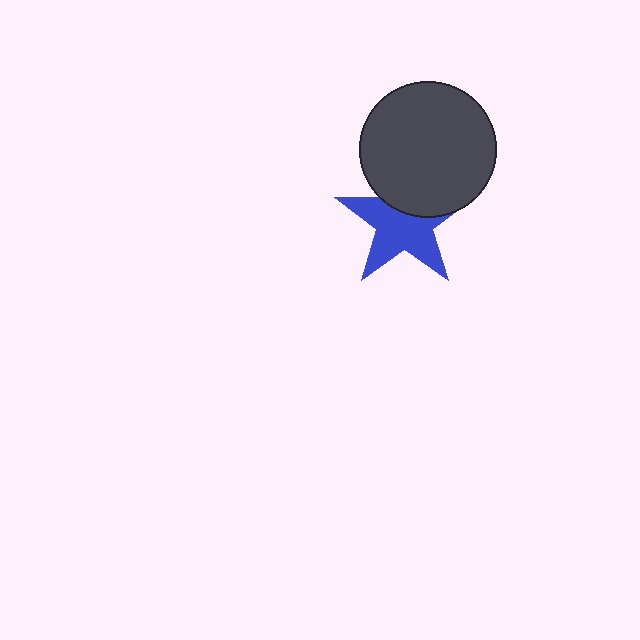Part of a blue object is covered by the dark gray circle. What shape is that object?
It is a star.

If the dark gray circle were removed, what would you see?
You would see the complete blue star.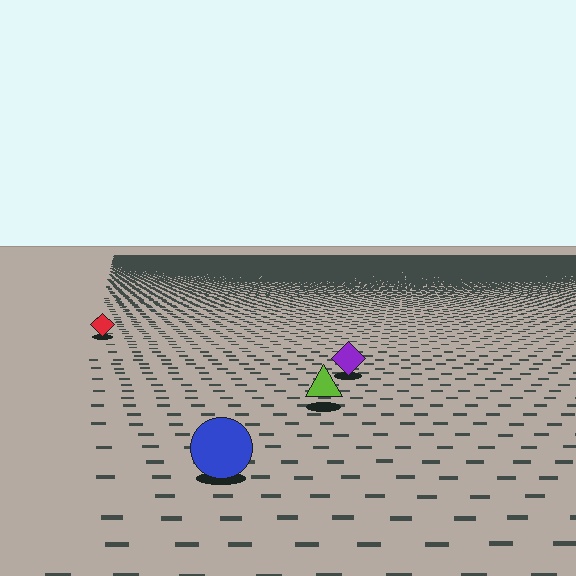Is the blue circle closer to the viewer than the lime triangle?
Yes. The blue circle is closer — you can tell from the texture gradient: the ground texture is coarser near it.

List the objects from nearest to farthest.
From nearest to farthest: the blue circle, the lime triangle, the purple diamond, the red diamond.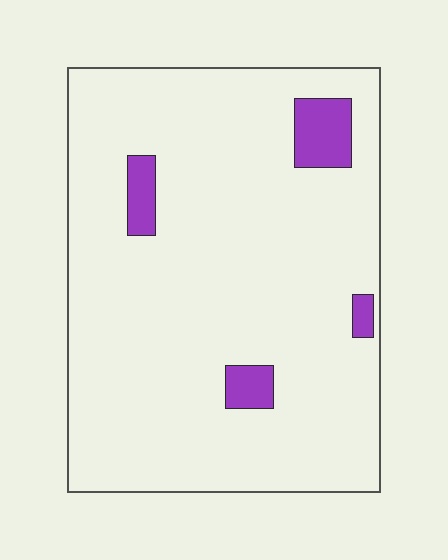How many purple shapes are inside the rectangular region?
4.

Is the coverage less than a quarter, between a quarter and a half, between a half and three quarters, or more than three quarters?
Less than a quarter.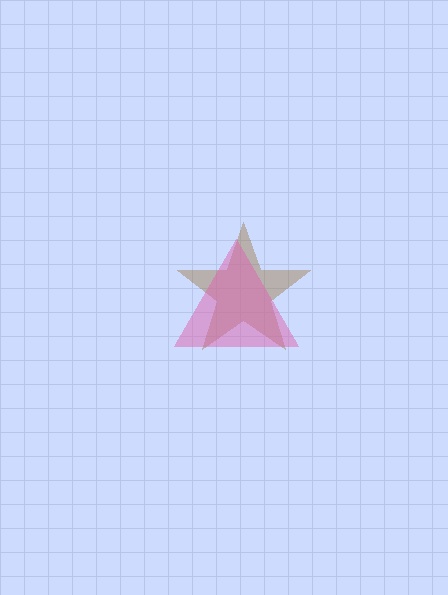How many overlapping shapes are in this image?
There are 2 overlapping shapes in the image.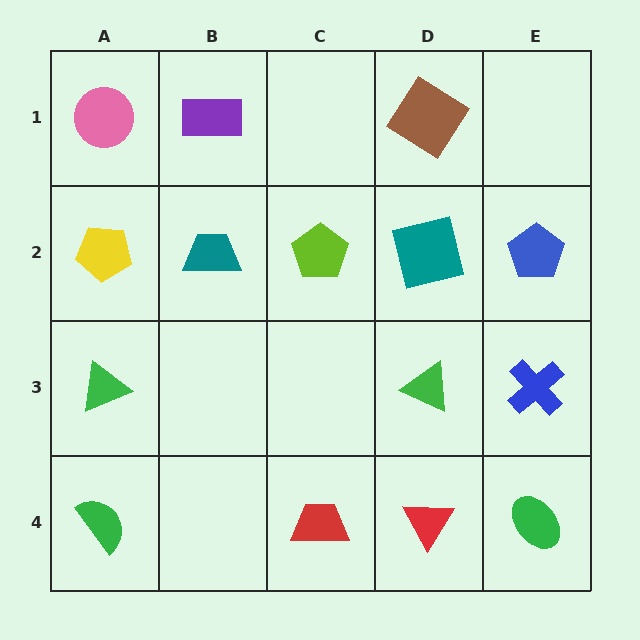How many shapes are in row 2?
5 shapes.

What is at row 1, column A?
A pink circle.